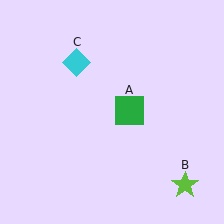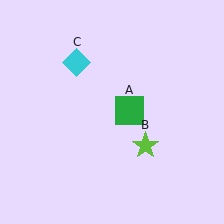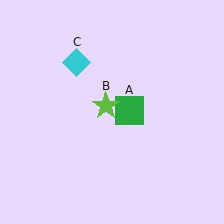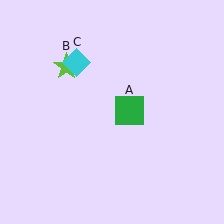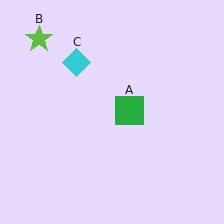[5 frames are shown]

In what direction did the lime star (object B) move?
The lime star (object B) moved up and to the left.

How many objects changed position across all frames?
1 object changed position: lime star (object B).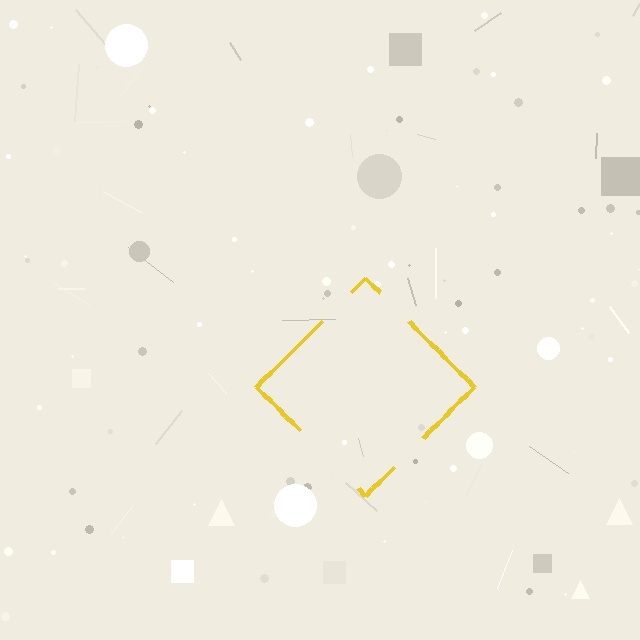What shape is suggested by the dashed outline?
The dashed outline suggests a diamond.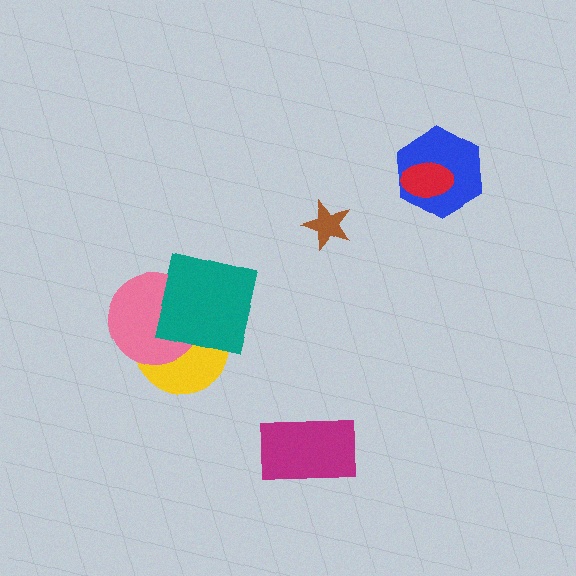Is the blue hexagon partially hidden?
Yes, it is partially covered by another shape.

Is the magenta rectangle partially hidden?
No, no other shape covers it.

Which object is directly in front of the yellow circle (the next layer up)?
The pink circle is directly in front of the yellow circle.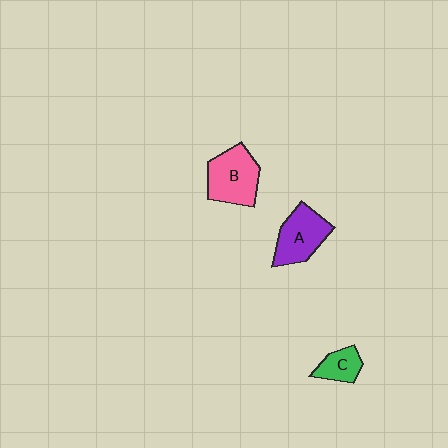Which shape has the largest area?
Shape B (pink).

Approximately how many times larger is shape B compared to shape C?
Approximately 2.0 times.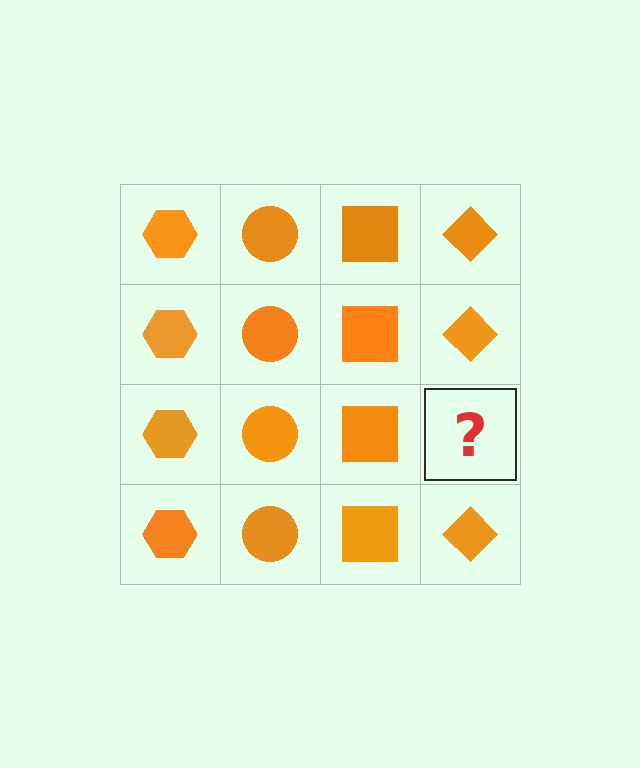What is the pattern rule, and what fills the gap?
The rule is that each column has a consistent shape. The gap should be filled with an orange diamond.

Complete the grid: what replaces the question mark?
The question mark should be replaced with an orange diamond.